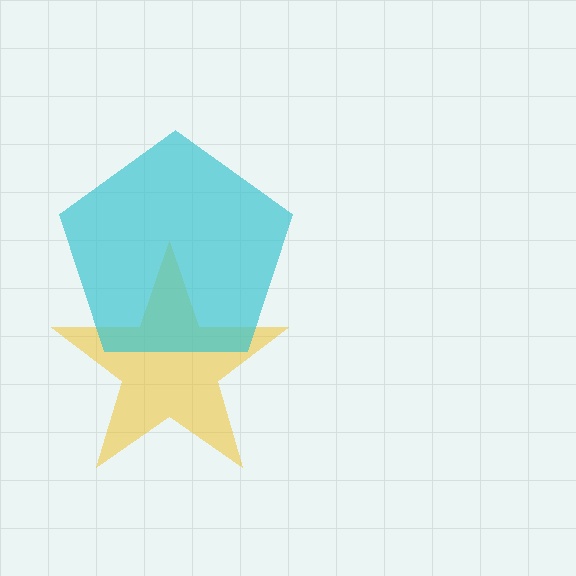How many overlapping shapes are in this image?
There are 2 overlapping shapes in the image.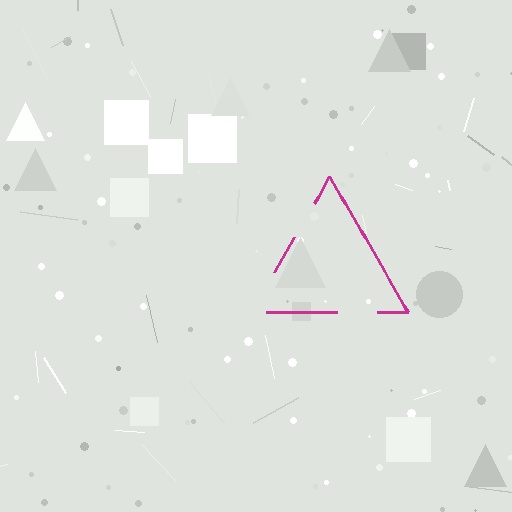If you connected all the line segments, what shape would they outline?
They would outline a triangle.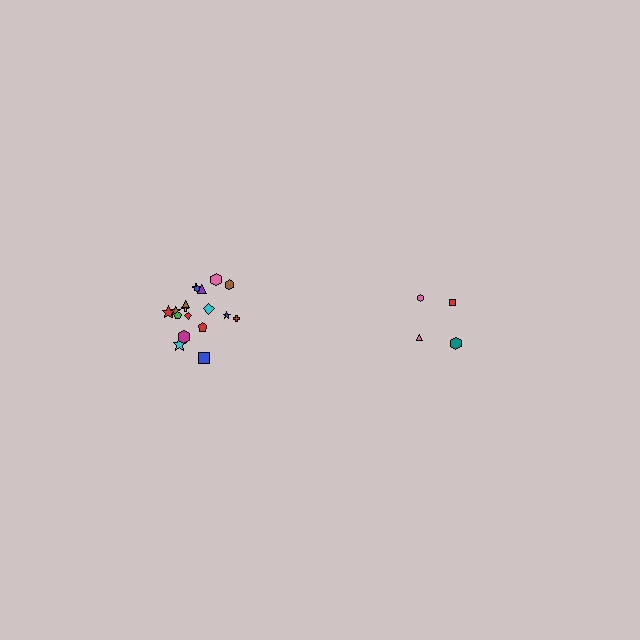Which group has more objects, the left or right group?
The left group.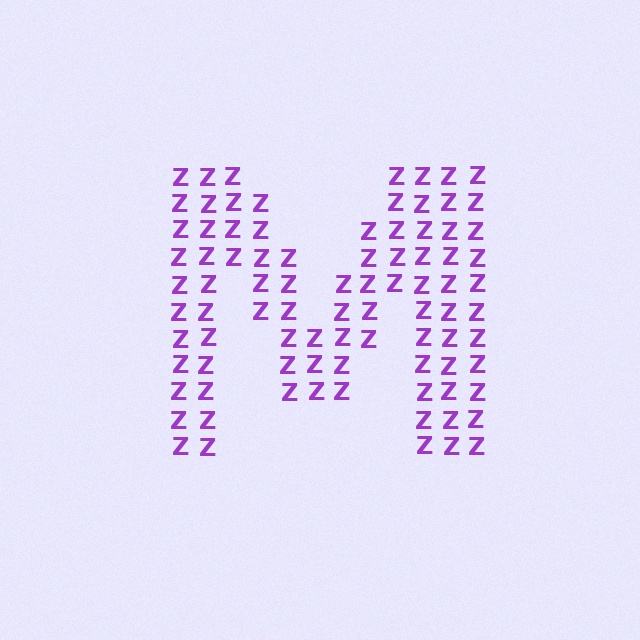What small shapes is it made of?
It is made of small letter Z's.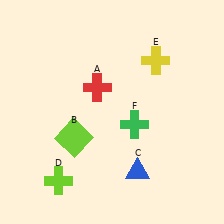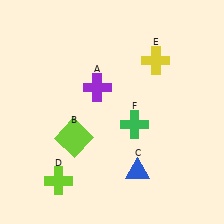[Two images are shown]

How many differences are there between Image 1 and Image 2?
There is 1 difference between the two images.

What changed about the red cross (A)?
In Image 1, A is red. In Image 2, it changed to purple.